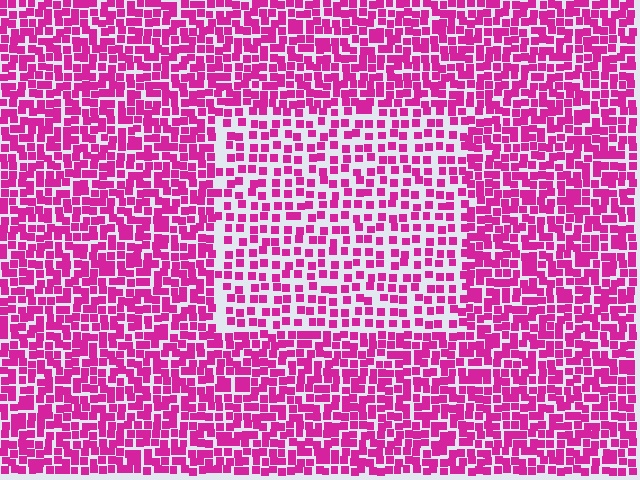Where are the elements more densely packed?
The elements are more densely packed outside the rectangle boundary.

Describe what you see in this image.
The image contains small magenta elements arranged at two different densities. A rectangle-shaped region is visible where the elements are less densely packed than the surrounding area.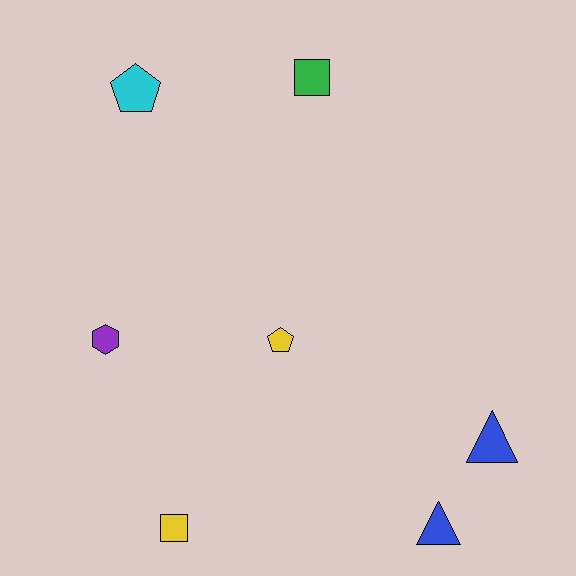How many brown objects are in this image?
There are no brown objects.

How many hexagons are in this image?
There is 1 hexagon.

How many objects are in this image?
There are 7 objects.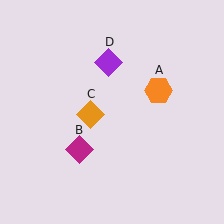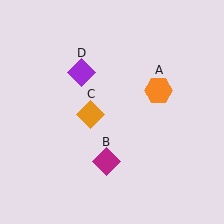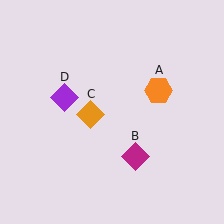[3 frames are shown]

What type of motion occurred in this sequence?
The magenta diamond (object B), purple diamond (object D) rotated counterclockwise around the center of the scene.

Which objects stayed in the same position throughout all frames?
Orange hexagon (object A) and orange diamond (object C) remained stationary.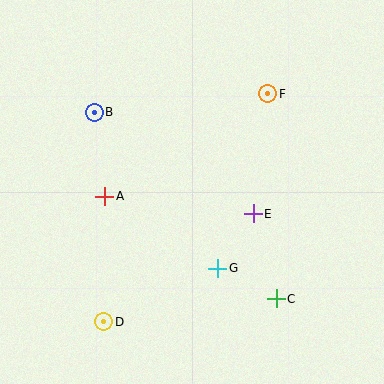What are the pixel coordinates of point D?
Point D is at (104, 322).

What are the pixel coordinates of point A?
Point A is at (105, 196).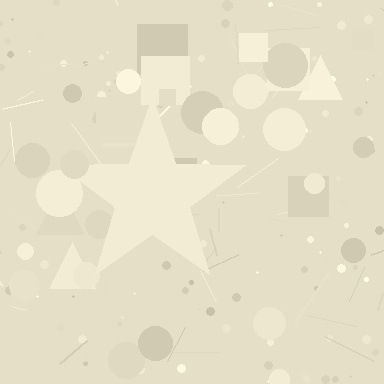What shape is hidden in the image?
A star is hidden in the image.